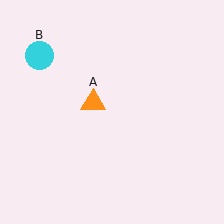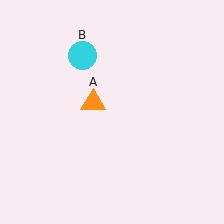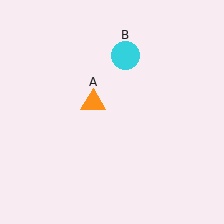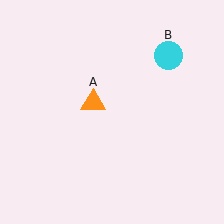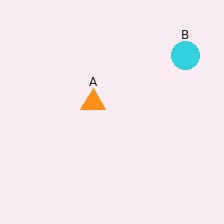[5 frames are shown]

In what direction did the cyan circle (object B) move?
The cyan circle (object B) moved right.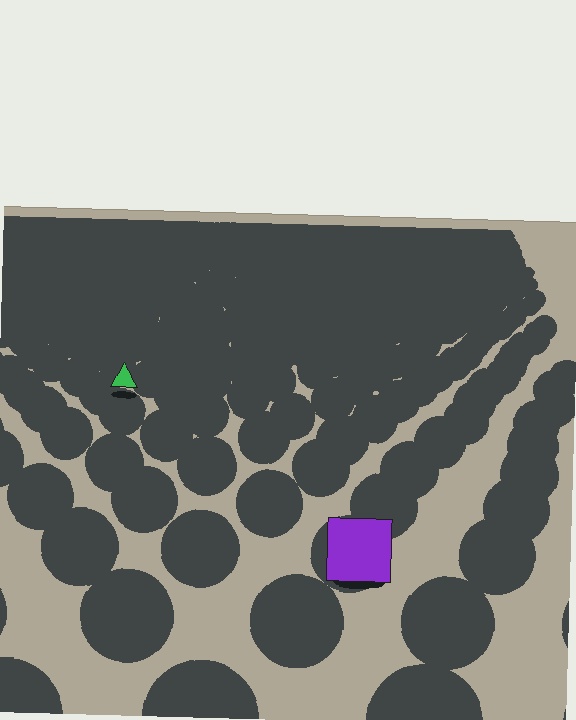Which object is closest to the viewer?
The purple square is closest. The texture marks near it are larger and more spread out.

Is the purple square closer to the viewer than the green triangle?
Yes. The purple square is closer — you can tell from the texture gradient: the ground texture is coarser near it.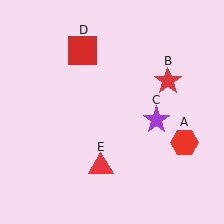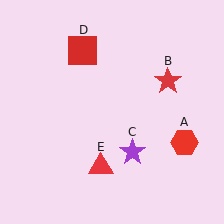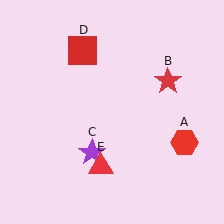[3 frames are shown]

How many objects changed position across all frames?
1 object changed position: purple star (object C).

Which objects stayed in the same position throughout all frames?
Red hexagon (object A) and red star (object B) and red square (object D) and red triangle (object E) remained stationary.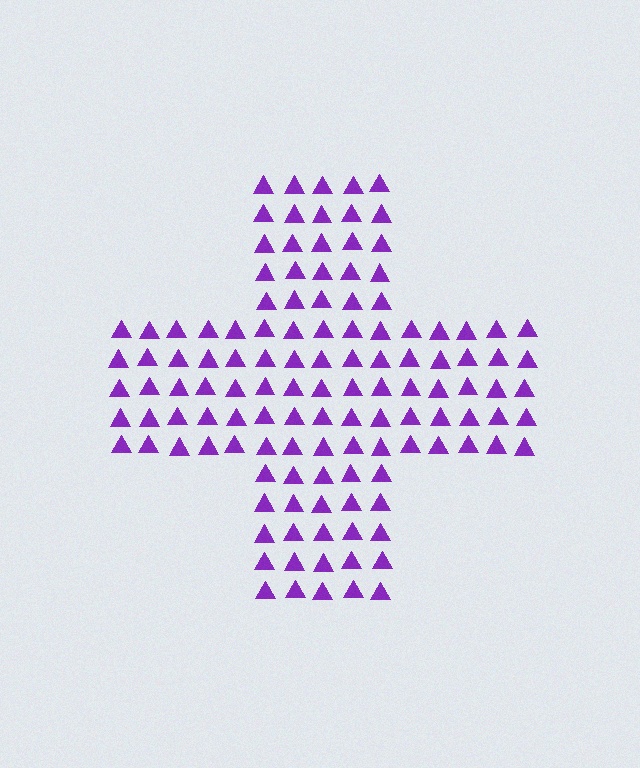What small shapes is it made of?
It is made of small triangles.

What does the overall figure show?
The overall figure shows a cross.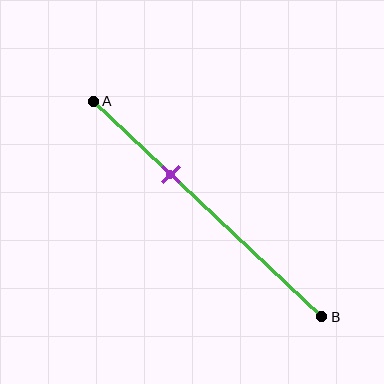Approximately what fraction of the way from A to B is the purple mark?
The purple mark is approximately 35% of the way from A to B.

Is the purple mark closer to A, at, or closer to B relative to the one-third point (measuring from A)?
The purple mark is approximately at the one-third point of segment AB.